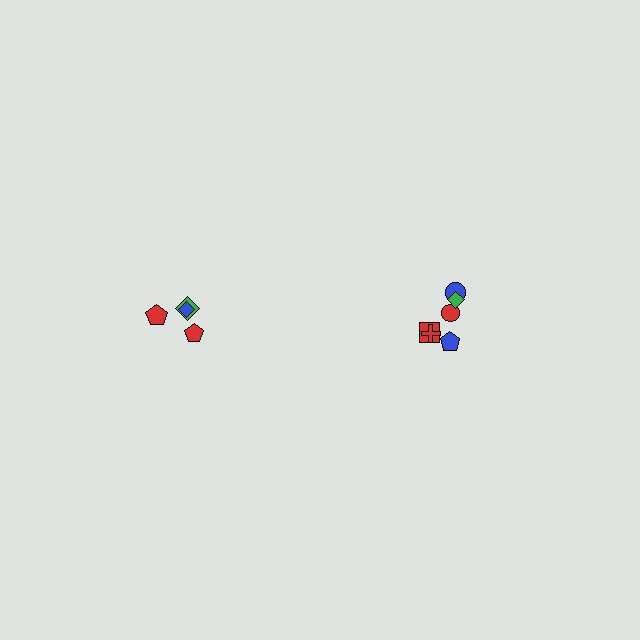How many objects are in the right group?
There are 6 objects.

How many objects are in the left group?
There are 4 objects.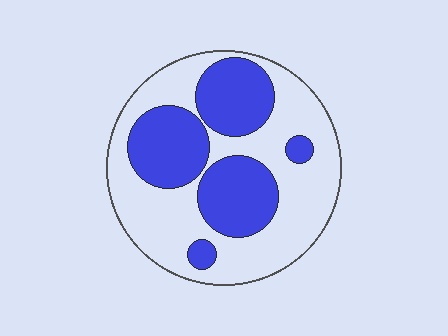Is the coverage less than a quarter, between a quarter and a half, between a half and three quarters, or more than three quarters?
Between a quarter and a half.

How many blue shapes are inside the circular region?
5.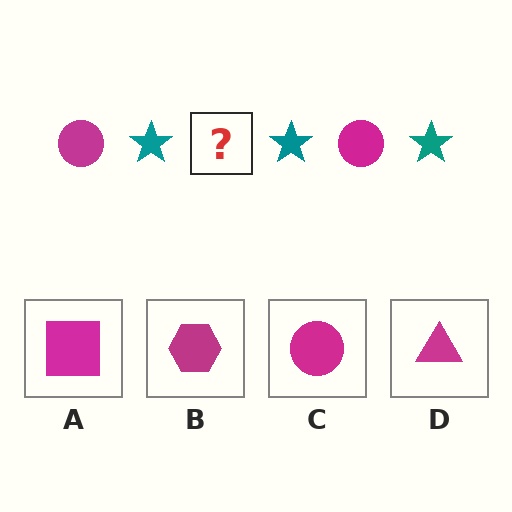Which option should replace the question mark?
Option C.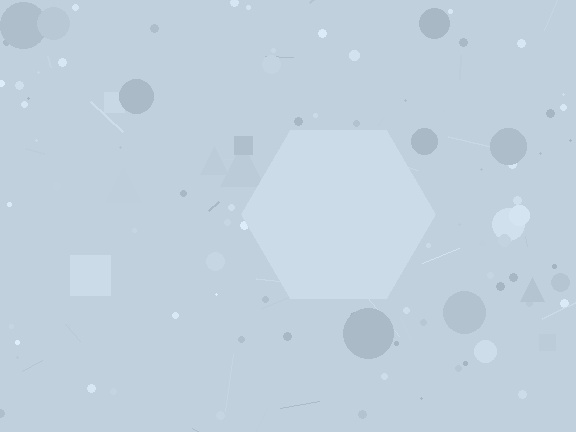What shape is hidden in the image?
A hexagon is hidden in the image.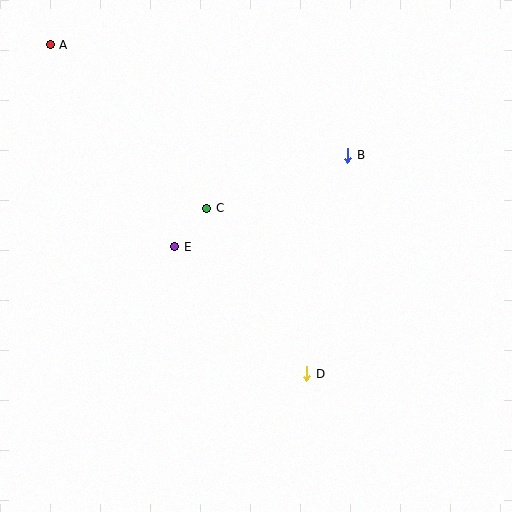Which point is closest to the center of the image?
Point C at (207, 208) is closest to the center.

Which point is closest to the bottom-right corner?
Point D is closest to the bottom-right corner.